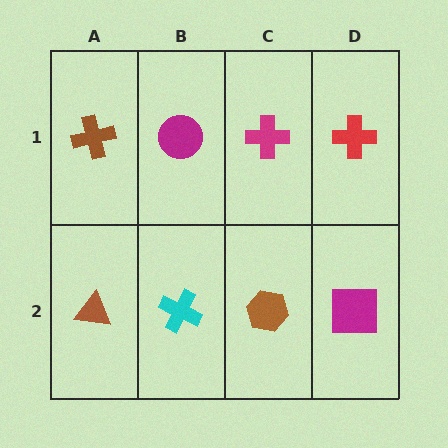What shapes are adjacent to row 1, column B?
A cyan cross (row 2, column B), a brown cross (row 1, column A), a magenta cross (row 1, column C).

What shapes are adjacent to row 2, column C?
A magenta cross (row 1, column C), a cyan cross (row 2, column B), a magenta square (row 2, column D).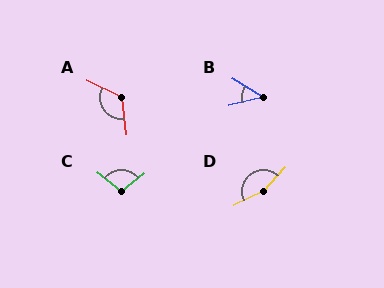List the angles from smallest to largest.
B (45°), C (104°), A (123°), D (158°).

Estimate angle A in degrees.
Approximately 123 degrees.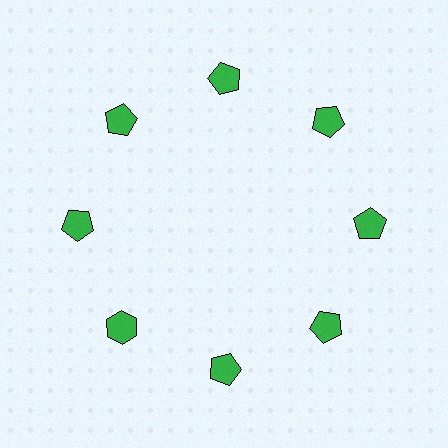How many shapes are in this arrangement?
There are 8 shapes arranged in a ring pattern.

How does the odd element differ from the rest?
It has a different shape: hexagon instead of pentagon.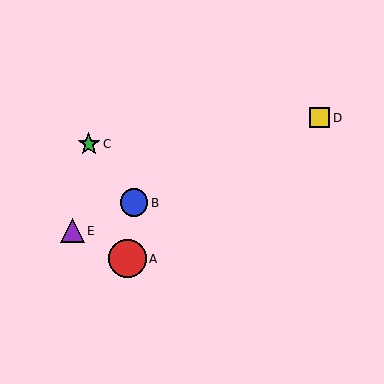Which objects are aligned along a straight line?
Objects B, D, E are aligned along a straight line.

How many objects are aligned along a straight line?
3 objects (B, D, E) are aligned along a straight line.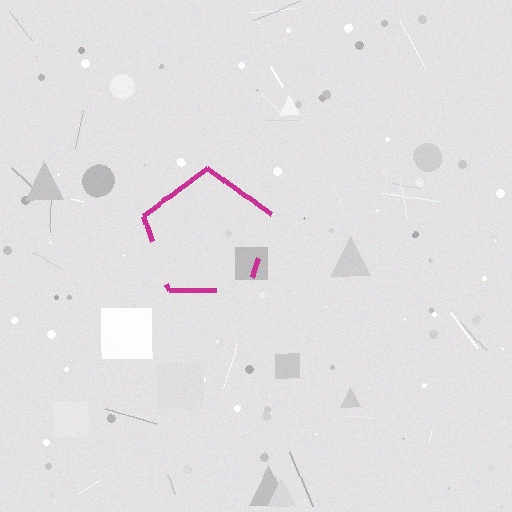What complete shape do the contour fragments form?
The contour fragments form a pentagon.